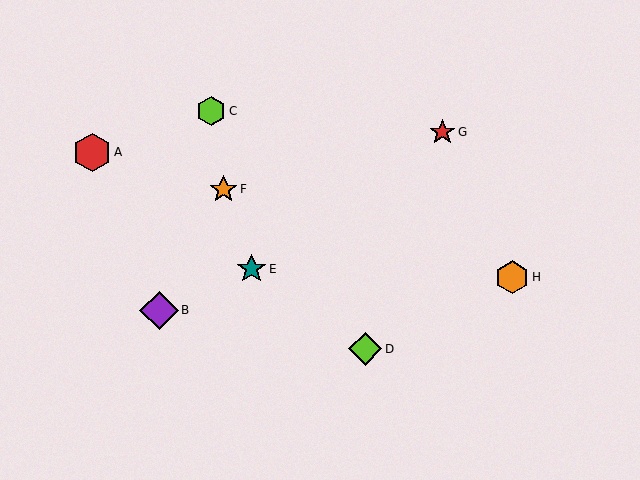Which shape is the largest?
The purple diamond (labeled B) is the largest.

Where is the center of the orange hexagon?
The center of the orange hexagon is at (512, 277).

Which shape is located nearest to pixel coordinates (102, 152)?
The red hexagon (labeled A) at (92, 153) is nearest to that location.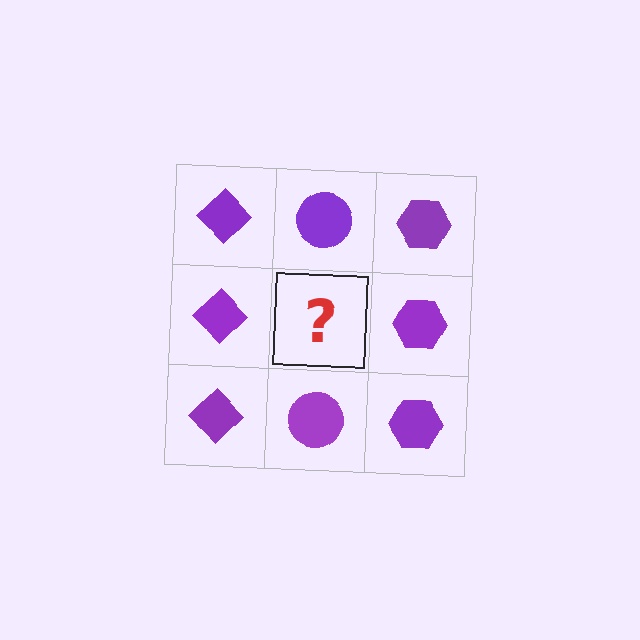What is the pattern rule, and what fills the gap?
The rule is that each column has a consistent shape. The gap should be filled with a purple circle.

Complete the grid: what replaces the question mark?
The question mark should be replaced with a purple circle.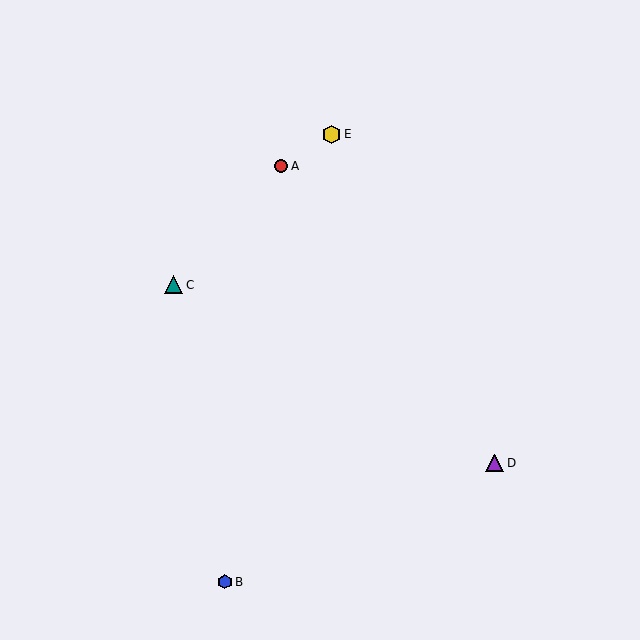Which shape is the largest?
The yellow hexagon (labeled E) is the largest.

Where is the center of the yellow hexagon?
The center of the yellow hexagon is at (331, 134).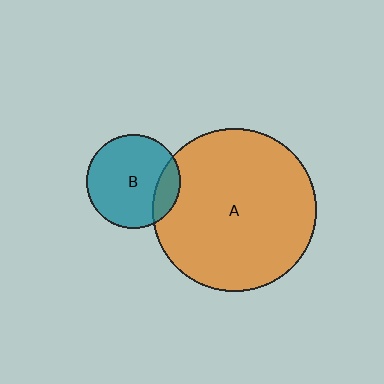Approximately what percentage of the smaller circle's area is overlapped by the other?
Approximately 15%.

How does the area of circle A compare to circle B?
Approximately 3.0 times.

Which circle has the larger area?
Circle A (orange).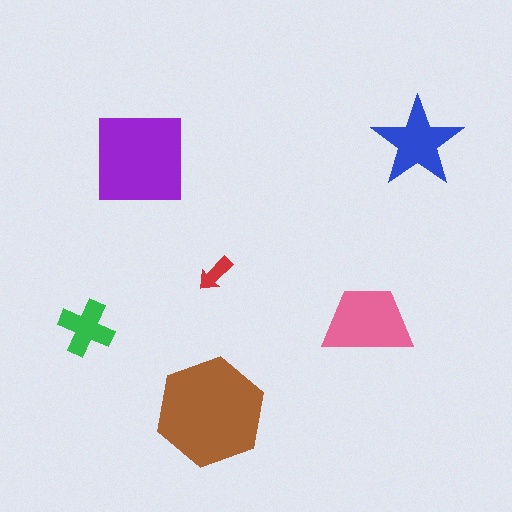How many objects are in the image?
There are 6 objects in the image.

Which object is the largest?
The brown hexagon.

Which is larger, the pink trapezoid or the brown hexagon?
The brown hexagon.